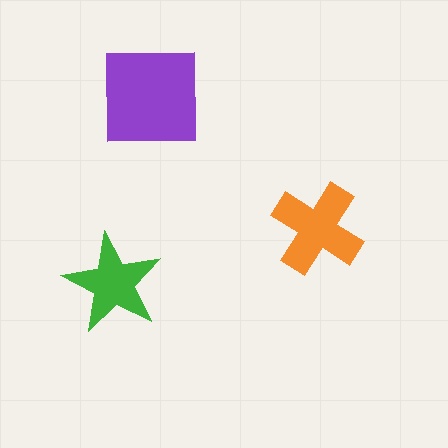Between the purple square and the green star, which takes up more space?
The purple square.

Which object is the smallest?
The green star.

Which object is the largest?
The purple square.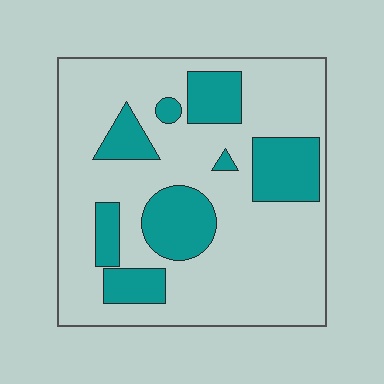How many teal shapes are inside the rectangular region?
8.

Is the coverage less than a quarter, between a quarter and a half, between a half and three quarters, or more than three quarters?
Between a quarter and a half.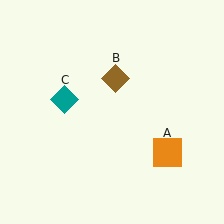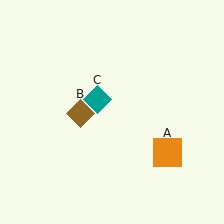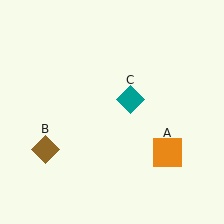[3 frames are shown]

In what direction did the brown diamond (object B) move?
The brown diamond (object B) moved down and to the left.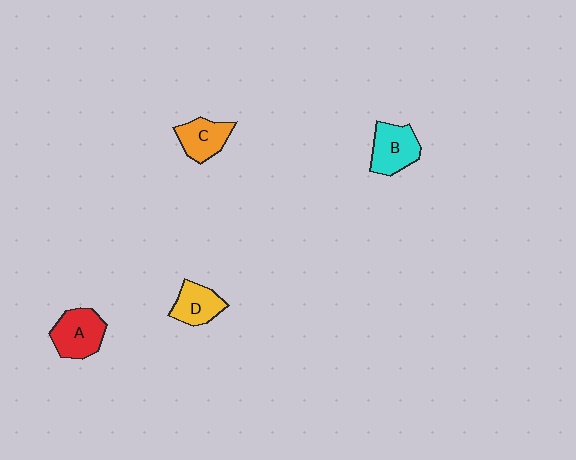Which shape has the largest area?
Shape A (red).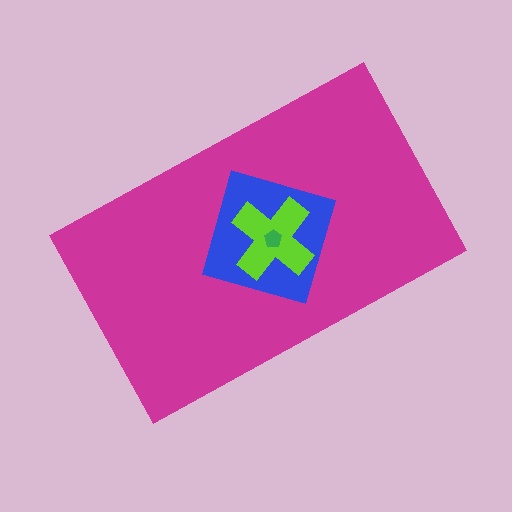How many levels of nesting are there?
4.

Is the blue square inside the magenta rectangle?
Yes.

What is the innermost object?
The green pentagon.